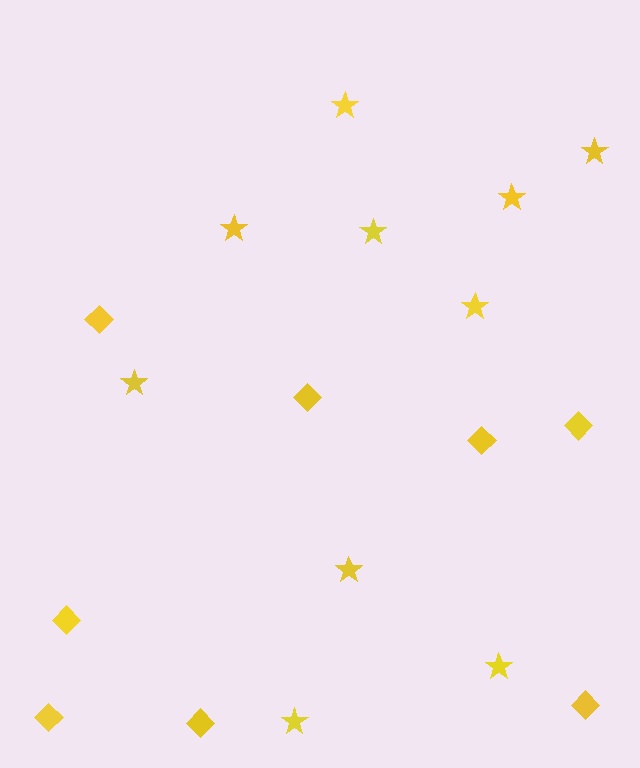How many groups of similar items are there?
There are 2 groups: one group of stars (10) and one group of diamonds (8).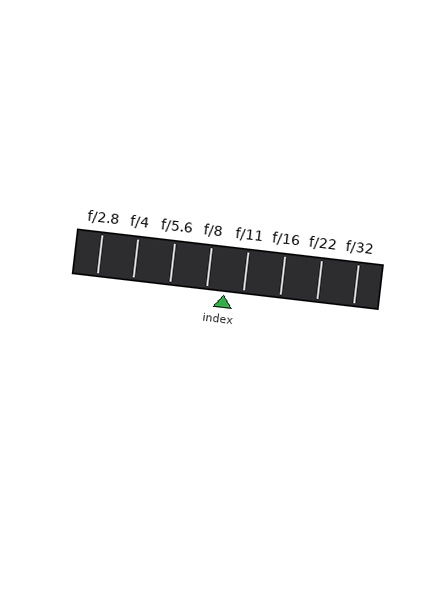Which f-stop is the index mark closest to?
The index mark is closest to f/8.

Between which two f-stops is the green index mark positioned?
The index mark is between f/8 and f/11.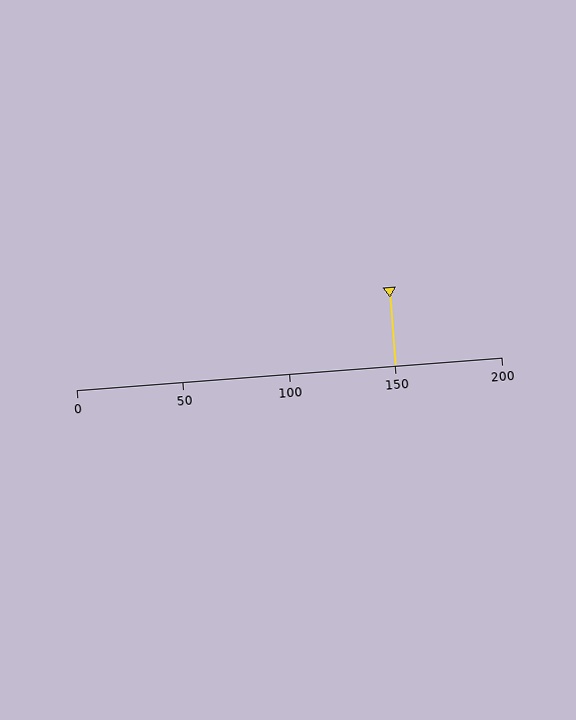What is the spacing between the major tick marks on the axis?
The major ticks are spaced 50 apart.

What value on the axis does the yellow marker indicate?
The marker indicates approximately 150.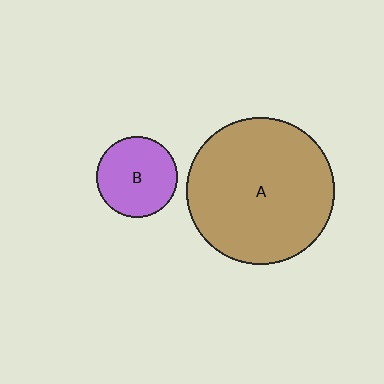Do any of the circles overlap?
No, none of the circles overlap.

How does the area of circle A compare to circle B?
Approximately 3.3 times.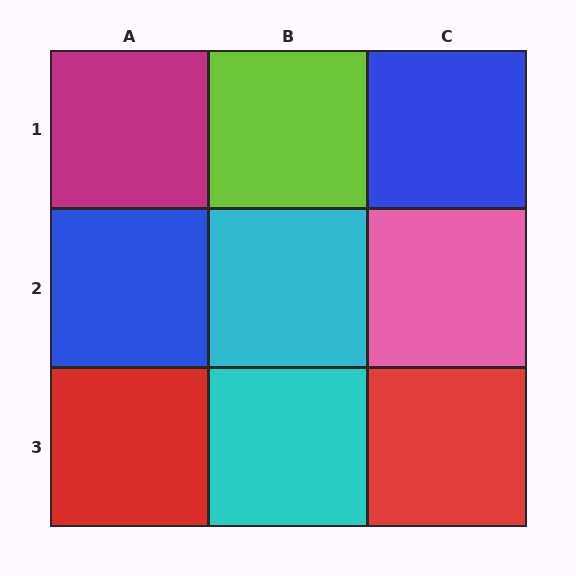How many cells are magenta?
1 cell is magenta.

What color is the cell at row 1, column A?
Magenta.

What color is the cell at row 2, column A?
Blue.